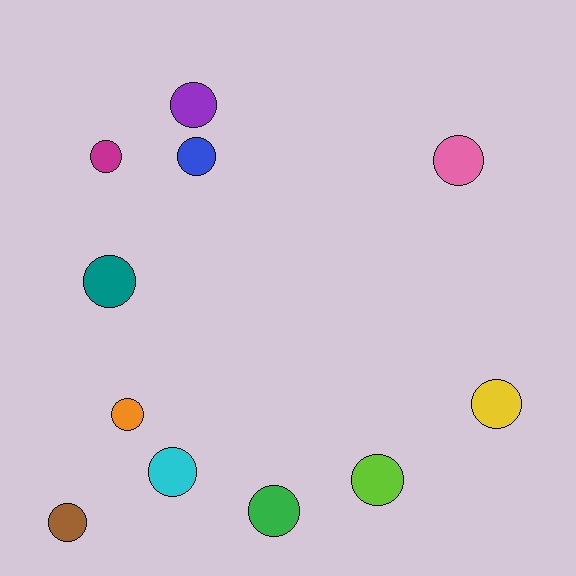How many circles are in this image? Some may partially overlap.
There are 11 circles.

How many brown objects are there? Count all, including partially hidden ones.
There is 1 brown object.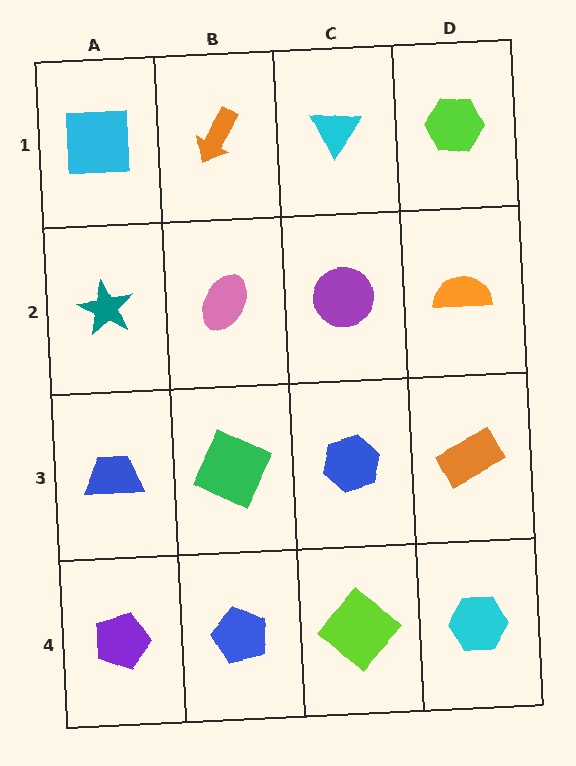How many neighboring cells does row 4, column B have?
3.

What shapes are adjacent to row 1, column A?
A teal star (row 2, column A), an orange arrow (row 1, column B).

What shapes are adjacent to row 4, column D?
An orange rectangle (row 3, column D), a lime diamond (row 4, column C).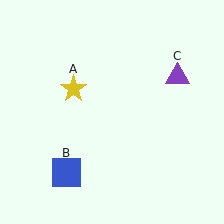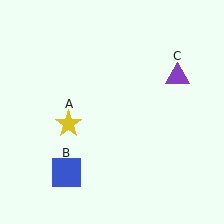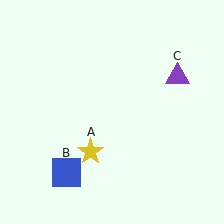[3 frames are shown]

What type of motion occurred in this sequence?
The yellow star (object A) rotated counterclockwise around the center of the scene.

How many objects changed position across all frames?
1 object changed position: yellow star (object A).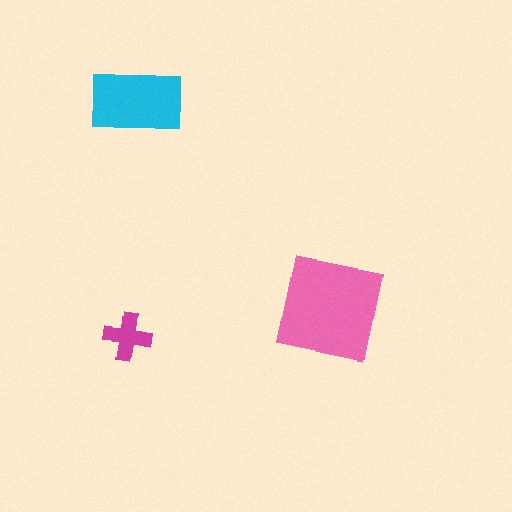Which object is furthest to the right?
The pink square is rightmost.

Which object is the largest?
The pink square.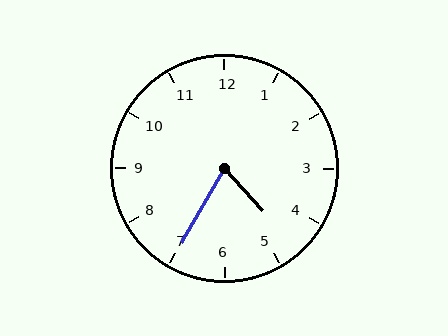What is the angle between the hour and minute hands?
Approximately 72 degrees.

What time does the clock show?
4:35.